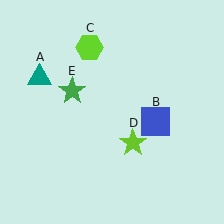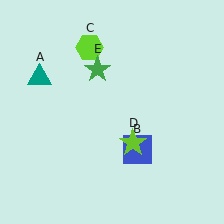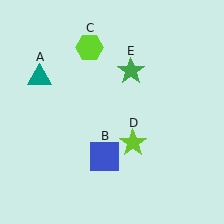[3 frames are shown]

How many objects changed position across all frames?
2 objects changed position: blue square (object B), green star (object E).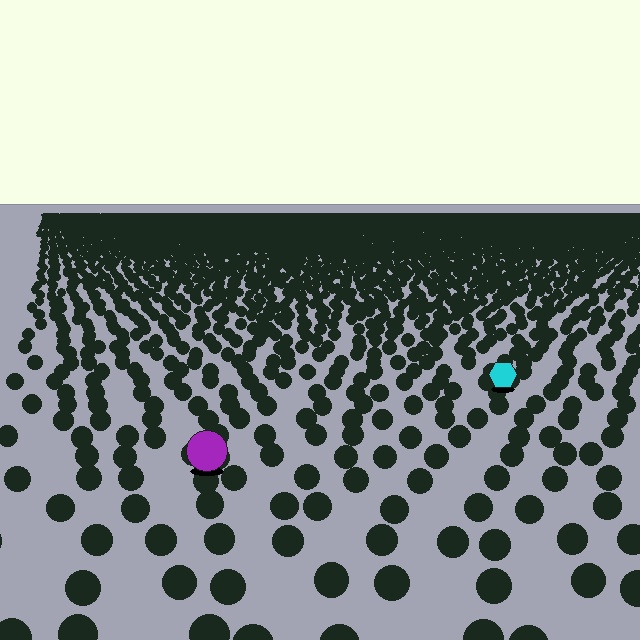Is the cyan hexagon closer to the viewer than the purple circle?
No. The purple circle is closer — you can tell from the texture gradient: the ground texture is coarser near it.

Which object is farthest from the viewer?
The cyan hexagon is farthest from the viewer. It appears smaller and the ground texture around it is denser.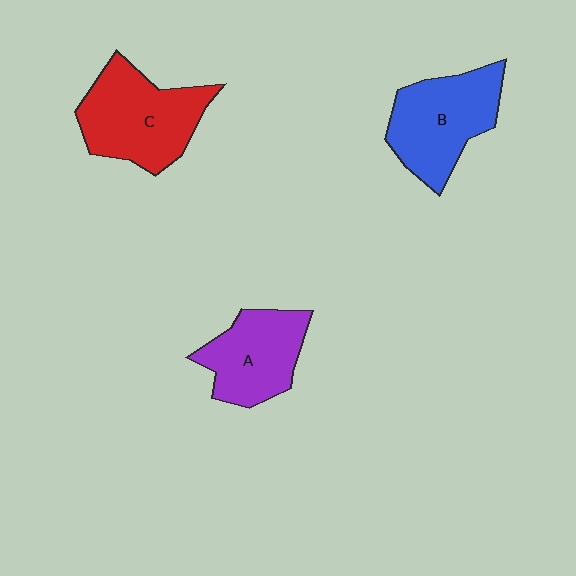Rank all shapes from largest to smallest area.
From largest to smallest: C (red), B (blue), A (purple).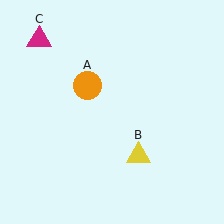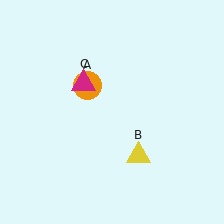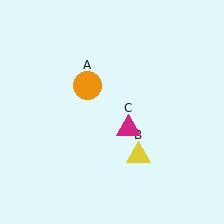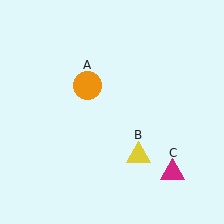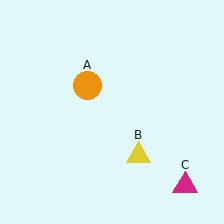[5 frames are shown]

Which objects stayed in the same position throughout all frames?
Orange circle (object A) and yellow triangle (object B) remained stationary.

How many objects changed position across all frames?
1 object changed position: magenta triangle (object C).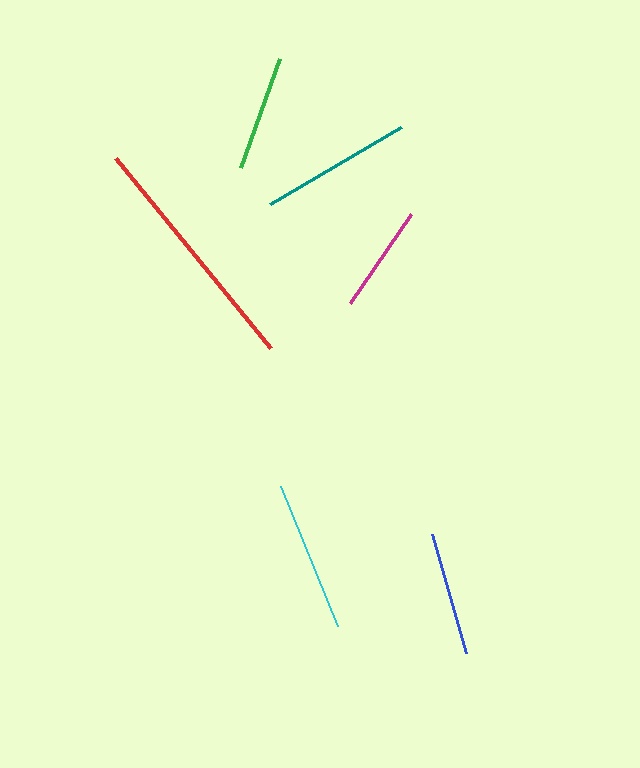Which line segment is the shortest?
The magenta line is the shortest at approximately 108 pixels.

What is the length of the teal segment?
The teal segment is approximately 152 pixels long.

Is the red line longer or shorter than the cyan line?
The red line is longer than the cyan line.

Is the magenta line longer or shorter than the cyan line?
The cyan line is longer than the magenta line.